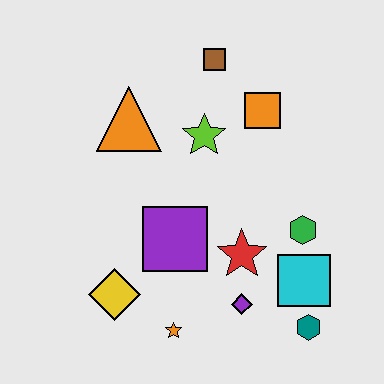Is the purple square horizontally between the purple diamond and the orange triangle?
Yes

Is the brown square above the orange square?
Yes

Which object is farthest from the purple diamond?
The brown square is farthest from the purple diamond.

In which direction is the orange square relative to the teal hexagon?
The orange square is above the teal hexagon.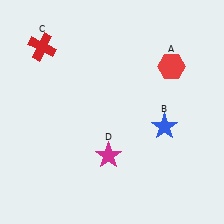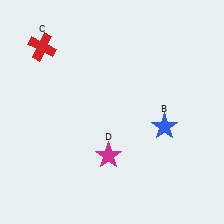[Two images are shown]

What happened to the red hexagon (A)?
The red hexagon (A) was removed in Image 2. It was in the top-right area of Image 1.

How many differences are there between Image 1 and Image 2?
There is 1 difference between the two images.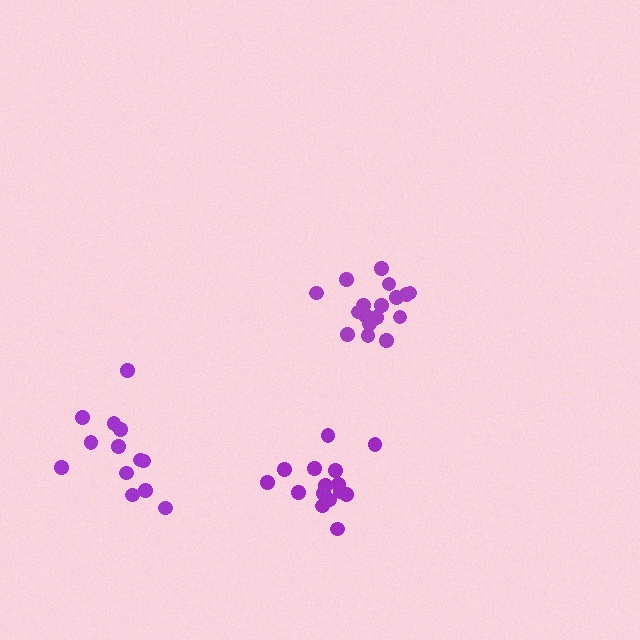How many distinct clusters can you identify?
There are 3 distinct clusters.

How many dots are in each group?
Group 1: 15 dots, Group 2: 13 dots, Group 3: 17 dots (45 total).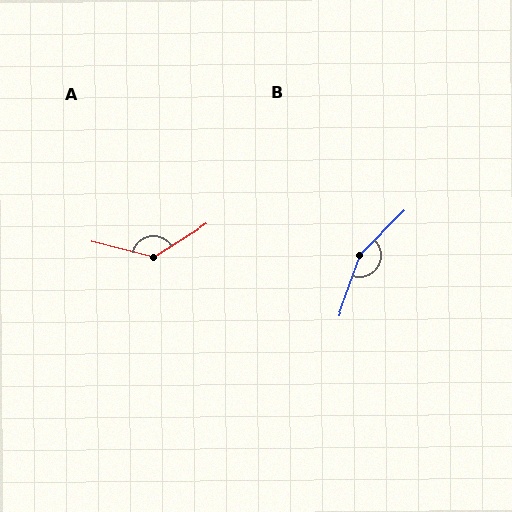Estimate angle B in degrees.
Approximately 154 degrees.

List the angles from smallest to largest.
A (134°), B (154°).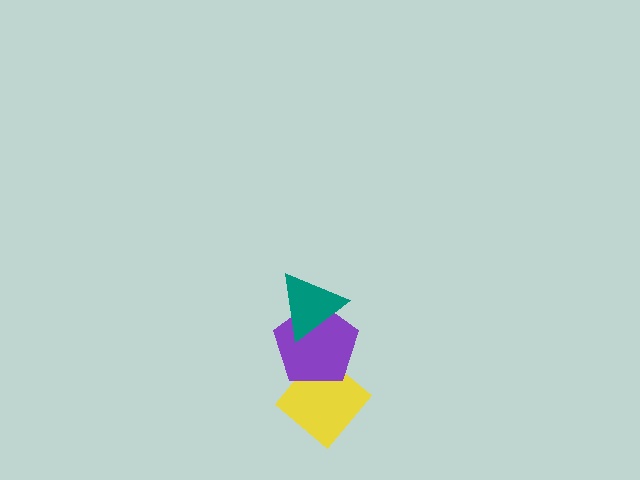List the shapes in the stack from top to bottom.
From top to bottom: the teal triangle, the purple pentagon, the yellow diamond.